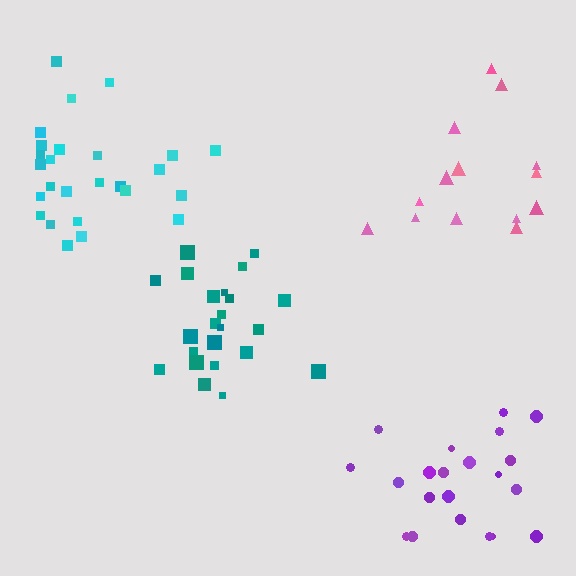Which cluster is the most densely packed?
Teal.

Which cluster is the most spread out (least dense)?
Pink.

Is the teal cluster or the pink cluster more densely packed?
Teal.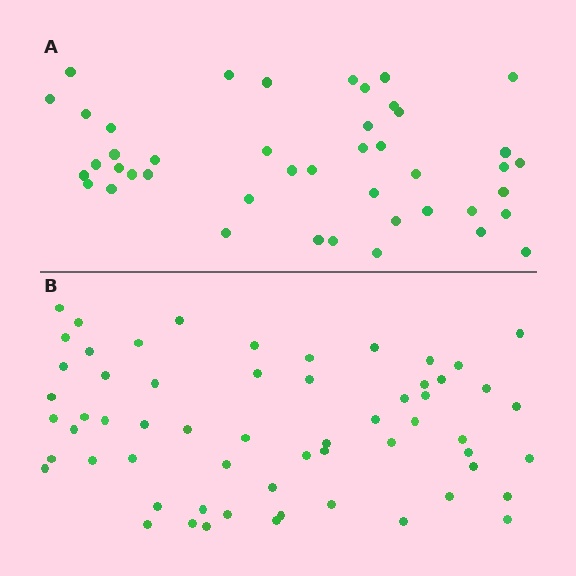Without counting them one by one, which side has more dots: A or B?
Region B (the bottom region) has more dots.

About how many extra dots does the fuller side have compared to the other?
Region B has approximately 15 more dots than region A.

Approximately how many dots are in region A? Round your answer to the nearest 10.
About 40 dots. (The exact count is 44, which rounds to 40.)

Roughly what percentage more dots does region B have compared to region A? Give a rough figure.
About 35% more.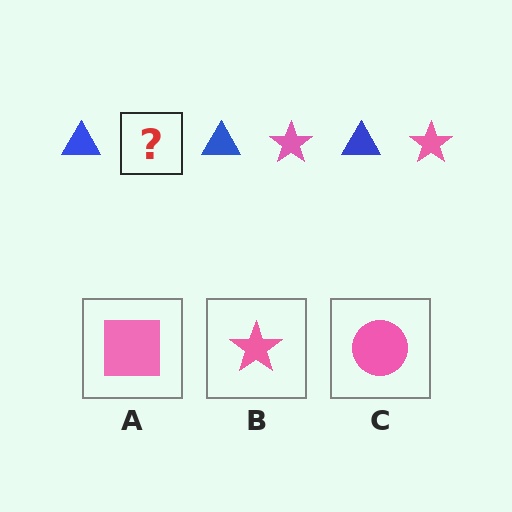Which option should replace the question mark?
Option B.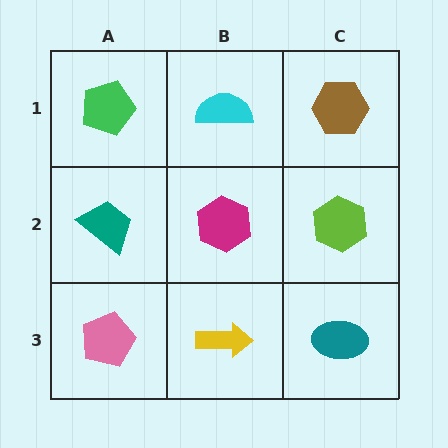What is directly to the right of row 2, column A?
A magenta hexagon.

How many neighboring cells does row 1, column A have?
2.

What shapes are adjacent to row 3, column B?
A magenta hexagon (row 2, column B), a pink pentagon (row 3, column A), a teal ellipse (row 3, column C).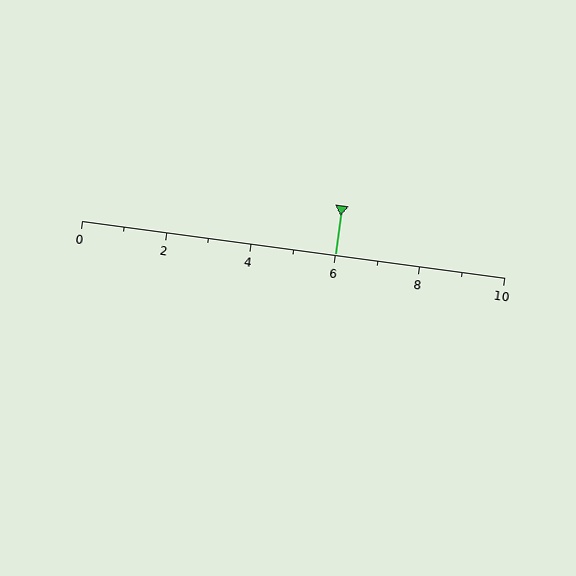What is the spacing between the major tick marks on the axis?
The major ticks are spaced 2 apart.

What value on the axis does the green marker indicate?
The marker indicates approximately 6.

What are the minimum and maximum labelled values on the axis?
The axis runs from 0 to 10.